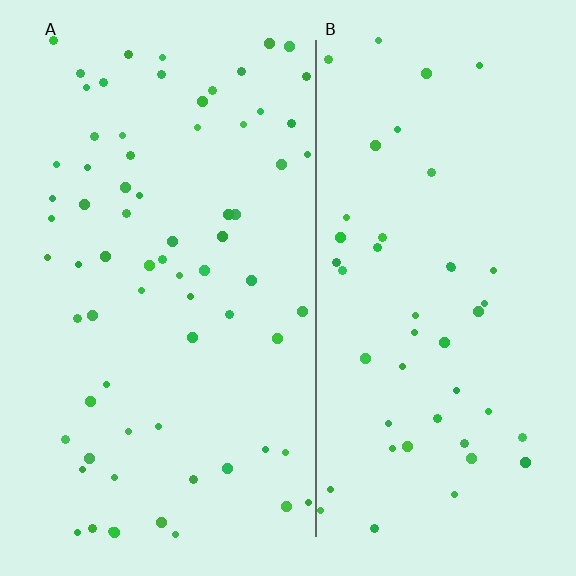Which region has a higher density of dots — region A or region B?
A (the left).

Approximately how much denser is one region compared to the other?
Approximately 1.5× — region A over region B.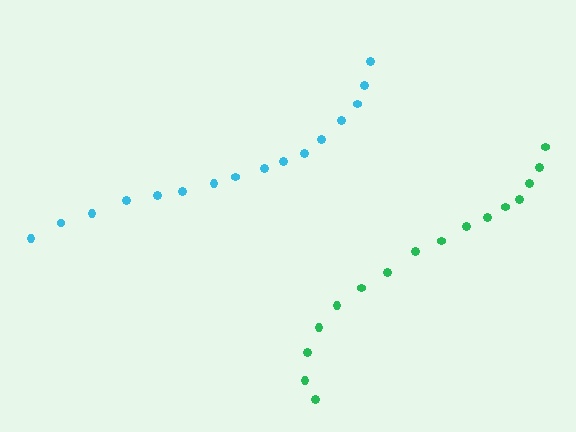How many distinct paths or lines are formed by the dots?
There are 2 distinct paths.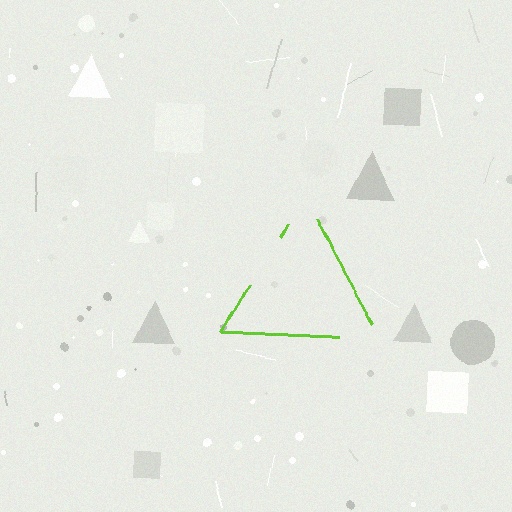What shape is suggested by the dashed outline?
The dashed outline suggests a triangle.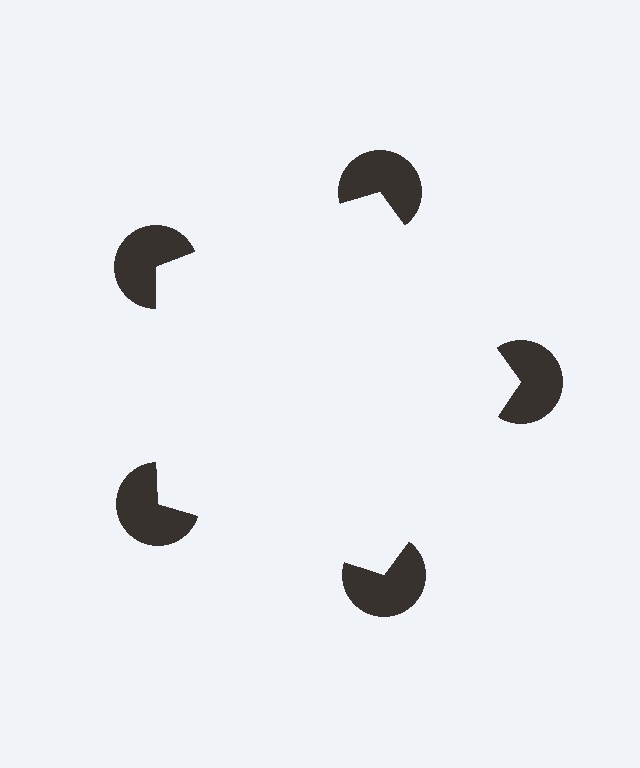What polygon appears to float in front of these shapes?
An illusory pentagon — its edges are inferred from the aligned wedge cuts in the pac-man discs, not physically drawn.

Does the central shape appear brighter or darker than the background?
It typically appears slightly brighter than the background, even though no actual brightness change is drawn.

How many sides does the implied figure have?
5 sides.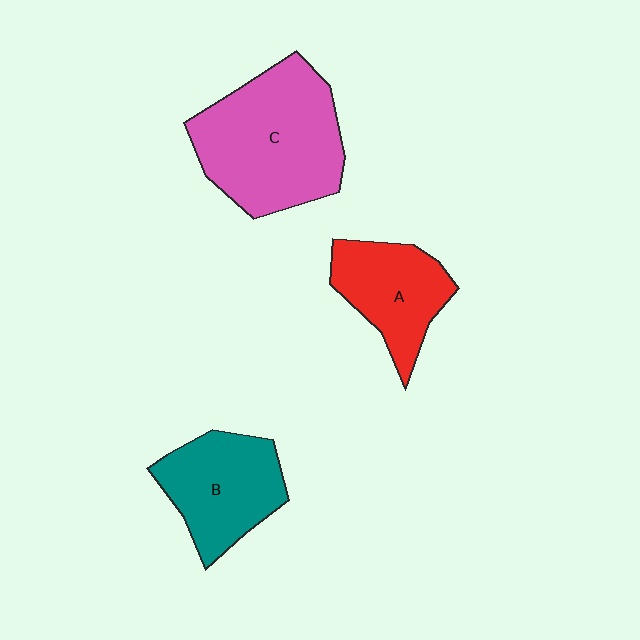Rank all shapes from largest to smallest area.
From largest to smallest: C (pink), B (teal), A (red).